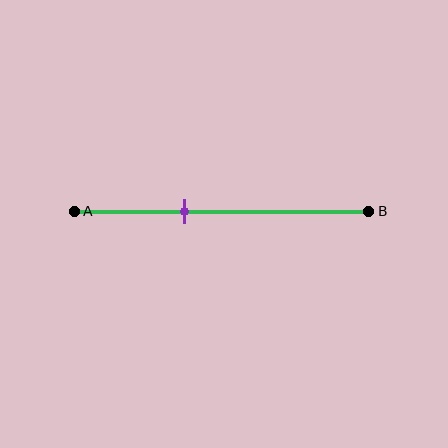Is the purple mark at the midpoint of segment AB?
No, the mark is at about 40% from A, not at the 50% midpoint.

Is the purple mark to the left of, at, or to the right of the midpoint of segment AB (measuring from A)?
The purple mark is to the left of the midpoint of segment AB.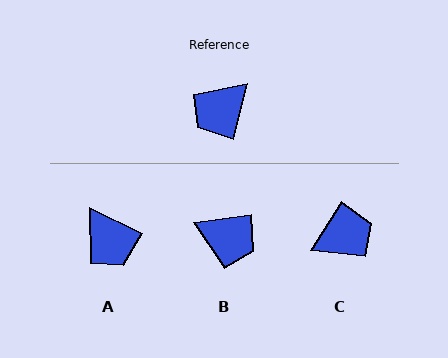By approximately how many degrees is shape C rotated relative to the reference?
Approximately 162 degrees counter-clockwise.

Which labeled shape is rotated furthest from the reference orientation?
C, about 162 degrees away.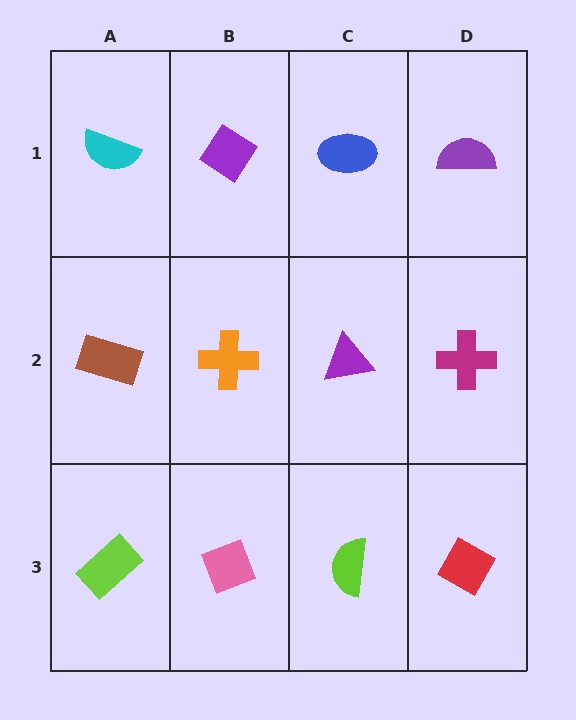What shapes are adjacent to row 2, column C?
A blue ellipse (row 1, column C), a lime semicircle (row 3, column C), an orange cross (row 2, column B), a magenta cross (row 2, column D).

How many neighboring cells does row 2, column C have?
4.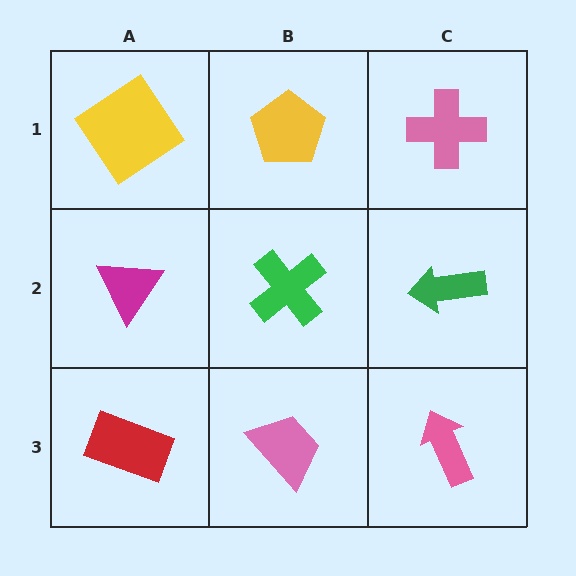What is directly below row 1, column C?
A green arrow.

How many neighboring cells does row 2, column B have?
4.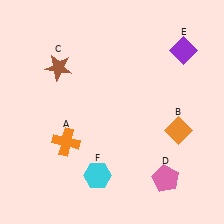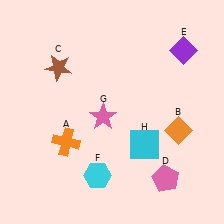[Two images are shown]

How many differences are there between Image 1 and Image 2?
There are 2 differences between the two images.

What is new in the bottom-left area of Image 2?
A pink star (G) was added in the bottom-left area of Image 2.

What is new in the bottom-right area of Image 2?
A cyan square (H) was added in the bottom-right area of Image 2.